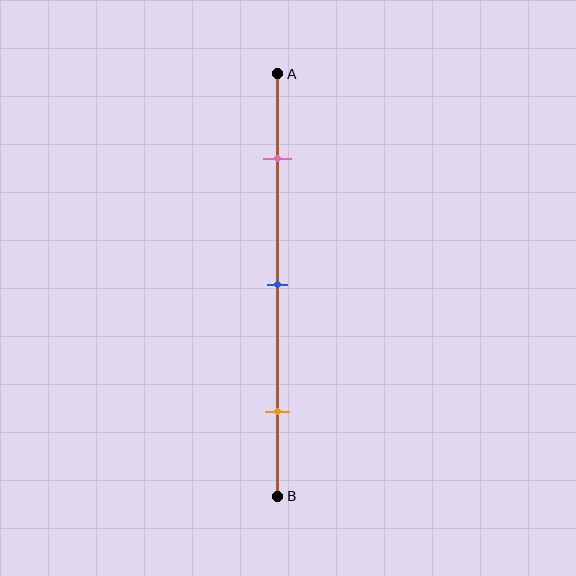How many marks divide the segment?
There are 3 marks dividing the segment.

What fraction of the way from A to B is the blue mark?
The blue mark is approximately 50% (0.5) of the way from A to B.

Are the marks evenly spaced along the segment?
Yes, the marks are approximately evenly spaced.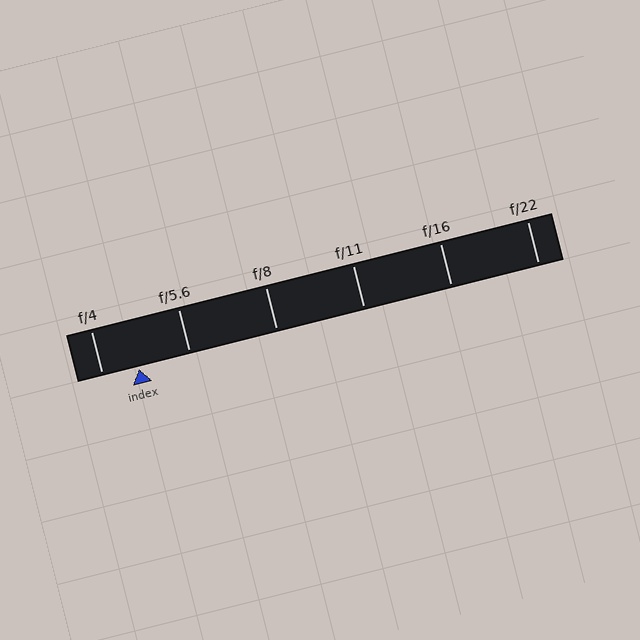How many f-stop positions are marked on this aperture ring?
There are 6 f-stop positions marked.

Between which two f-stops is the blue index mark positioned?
The index mark is between f/4 and f/5.6.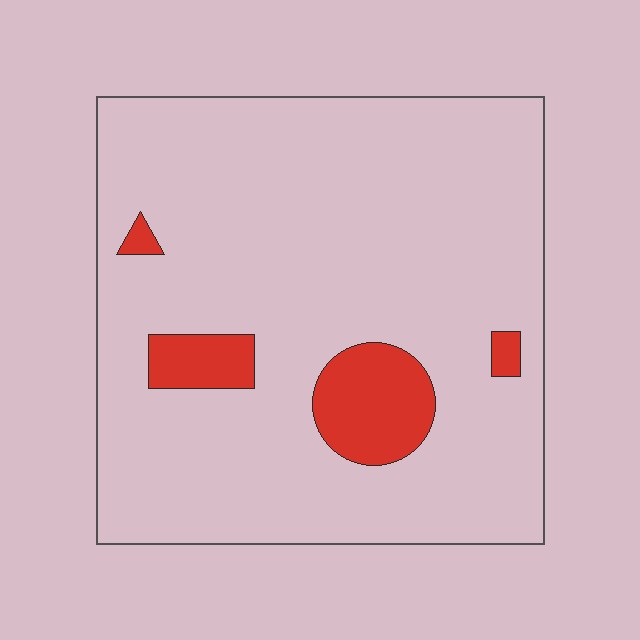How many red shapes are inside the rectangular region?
4.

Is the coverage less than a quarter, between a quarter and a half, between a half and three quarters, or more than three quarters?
Less than a quarter.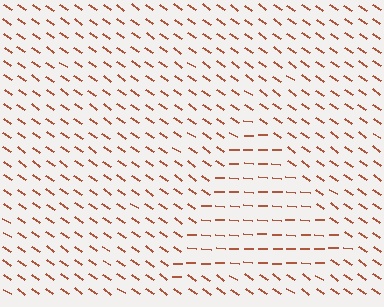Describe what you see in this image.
The image is filled with small brown line segments. A triangle region in the image has lines oriented differently from the surrounding lines, creating a visible texture boundary.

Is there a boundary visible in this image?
Yes, there is a texture boundary formed by a change in line orientation.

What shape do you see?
I see a triangle.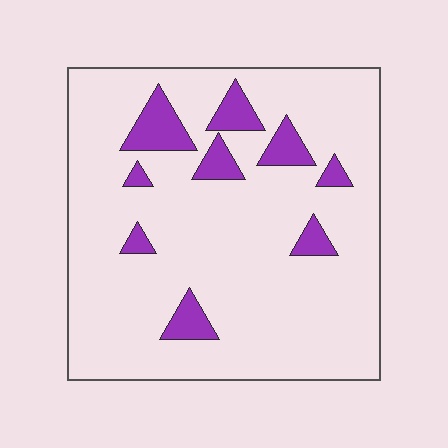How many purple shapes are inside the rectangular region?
9.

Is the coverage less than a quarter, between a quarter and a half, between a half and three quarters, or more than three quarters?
Less than a quarter.